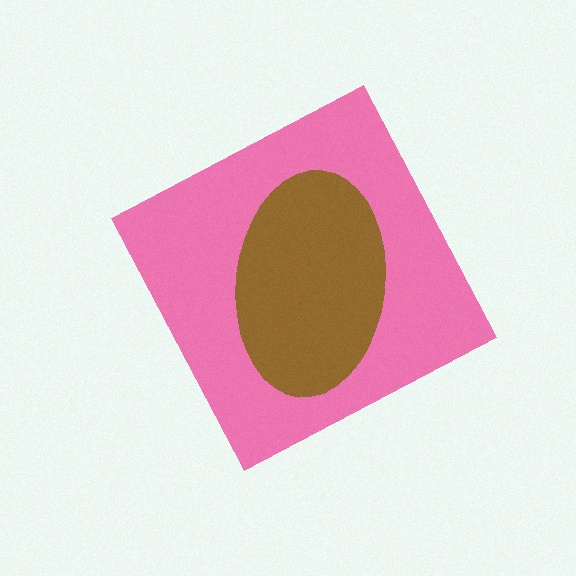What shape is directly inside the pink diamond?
The brown ellipse.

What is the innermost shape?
The brown ellipse.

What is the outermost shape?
The pink diamond.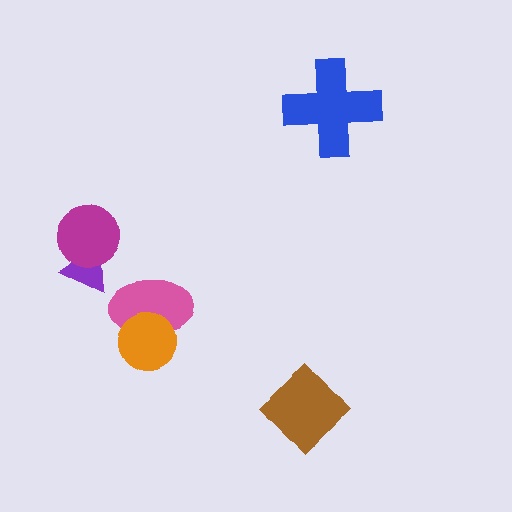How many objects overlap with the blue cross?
0 objects overlap with the blue cross.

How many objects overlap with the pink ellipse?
1 object overlaps with the pink ellipse.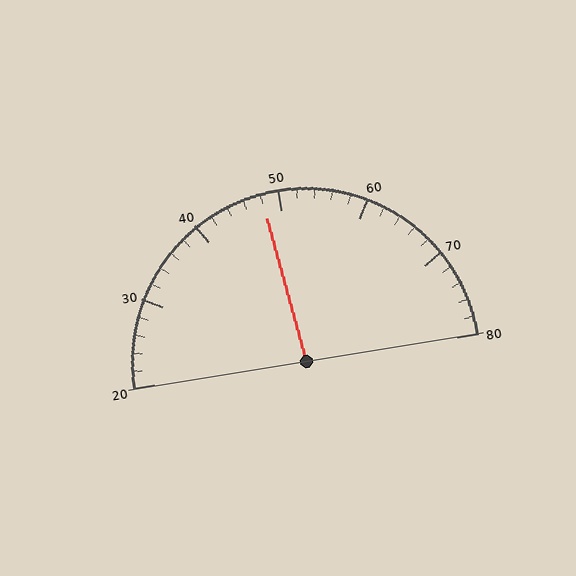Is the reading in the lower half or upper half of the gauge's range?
The reading is in the lower half of the range (20 to 80).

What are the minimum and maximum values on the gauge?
The gauge ranges from 20 to 80.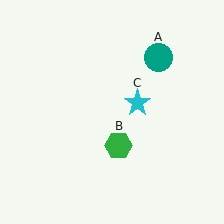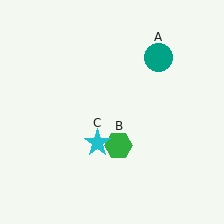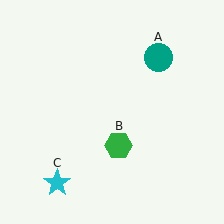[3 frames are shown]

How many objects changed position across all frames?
1 object changed position: cyan star (object C).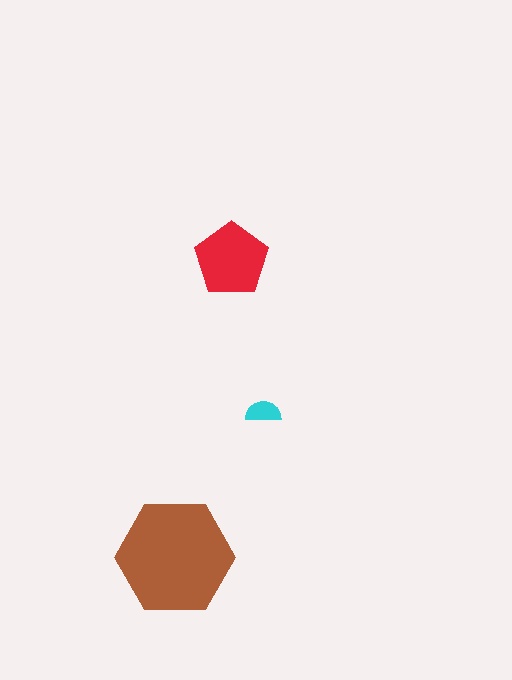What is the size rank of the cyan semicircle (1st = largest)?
3rd.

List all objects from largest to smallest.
The brown hexagon, the red pentagon, the cyan semicircle.